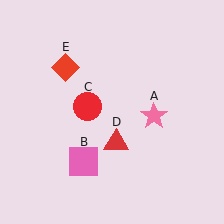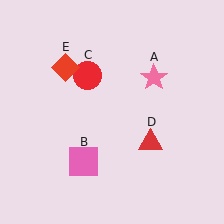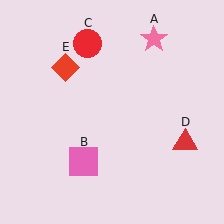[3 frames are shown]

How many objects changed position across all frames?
3 objects changed position: pink star (object A), red circle (object C), red triangle (object D).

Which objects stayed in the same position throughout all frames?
Pink square (object B) and red diamond (object E) remained stationary.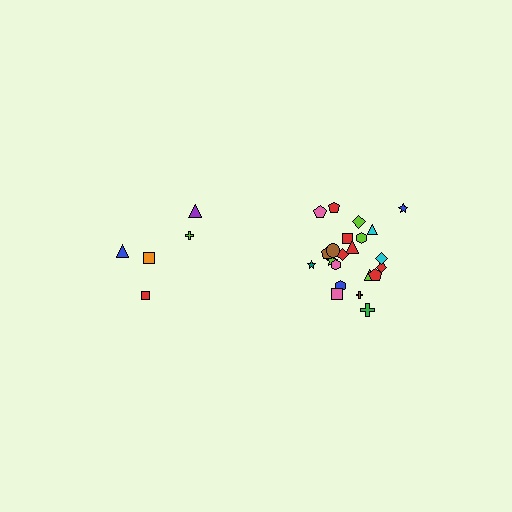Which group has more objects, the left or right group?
The right group.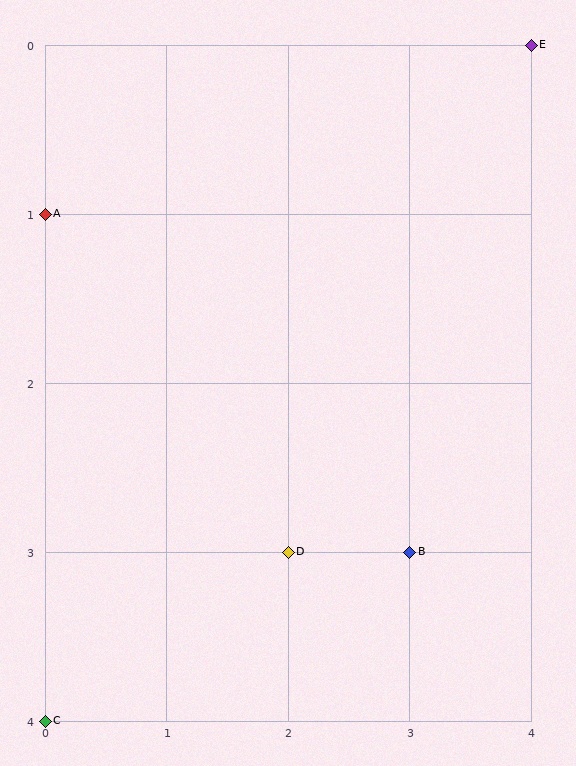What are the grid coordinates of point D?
Point D is at grid coordinates (2, 3).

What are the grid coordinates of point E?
Point E is at grid coordinates (4, 0).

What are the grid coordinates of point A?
Point A is at grid coordinates (0, 1).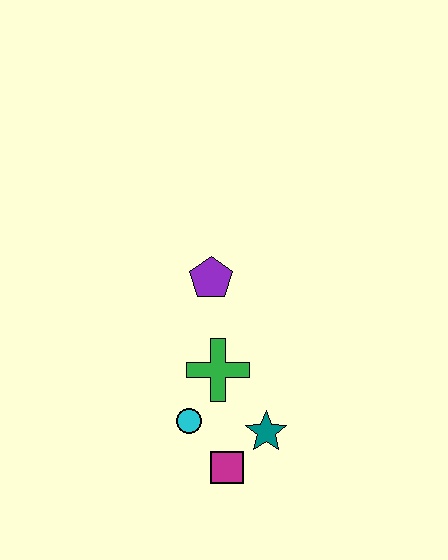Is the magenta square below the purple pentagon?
Yes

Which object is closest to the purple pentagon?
The green cross is closest to the purple pentagon.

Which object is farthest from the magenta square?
The purple pentagon is farthest from the magenta square.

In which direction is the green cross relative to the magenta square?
The green cross is above the magenta square.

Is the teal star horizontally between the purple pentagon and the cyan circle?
No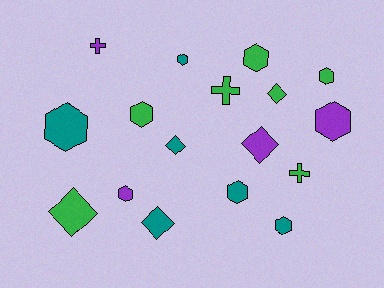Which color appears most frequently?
Green, with 7 objects.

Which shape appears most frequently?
Hexagon, with 9 objects.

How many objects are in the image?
There are 17 objects.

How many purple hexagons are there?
There are 2 purple hexagons.